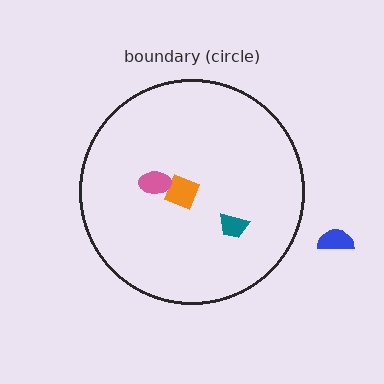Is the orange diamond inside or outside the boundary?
Inside.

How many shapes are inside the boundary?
3 inside, 1 outside.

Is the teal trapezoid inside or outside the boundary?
Inside.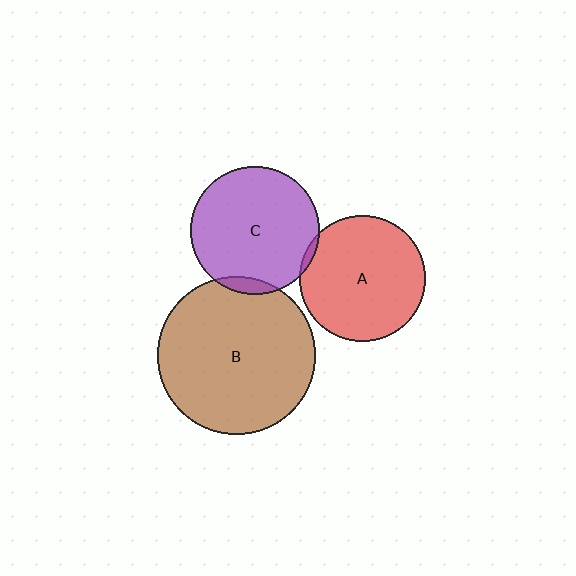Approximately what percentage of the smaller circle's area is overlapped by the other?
Approximately 5%.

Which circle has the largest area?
Circle B (brown).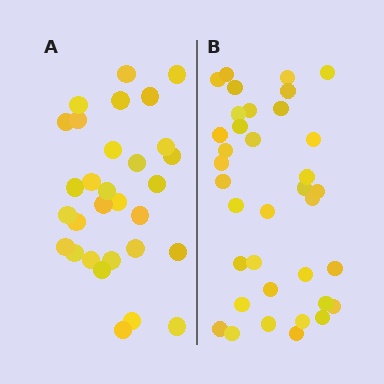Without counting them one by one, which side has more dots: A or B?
Region B (the right region) has more dots.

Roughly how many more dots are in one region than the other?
Region B has about 6 more dots than region A.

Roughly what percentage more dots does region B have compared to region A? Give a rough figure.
About 20% more.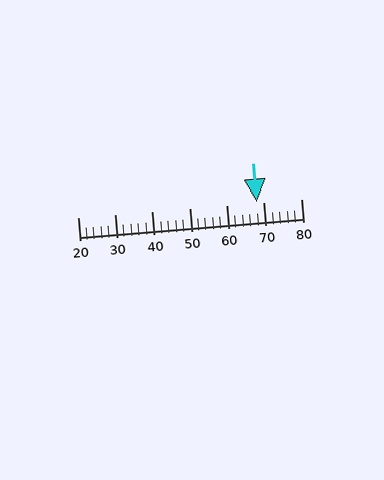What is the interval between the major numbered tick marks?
The major tick marks are spaced 10 units apart.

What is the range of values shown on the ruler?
The ruler shows values from 20 to 80.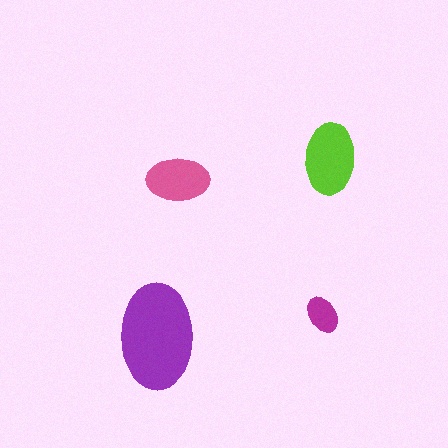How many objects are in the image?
There are 4 objects in the image.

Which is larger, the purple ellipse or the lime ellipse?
The purple one.